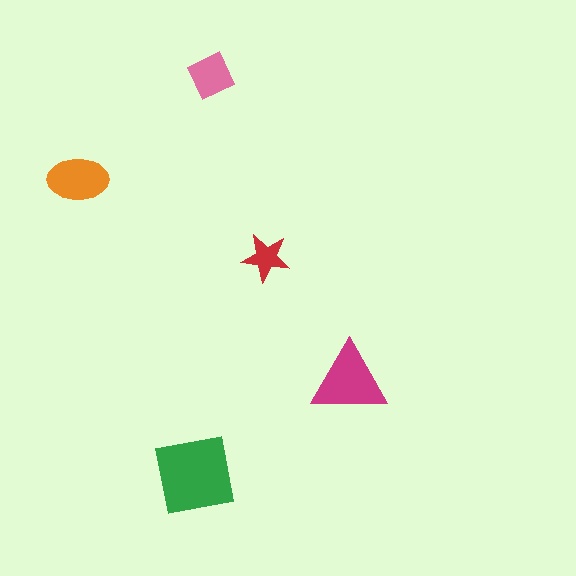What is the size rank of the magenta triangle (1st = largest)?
2nd.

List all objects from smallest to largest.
The red star, the pink square, the orange ellipse, the magenta triangle, the green square.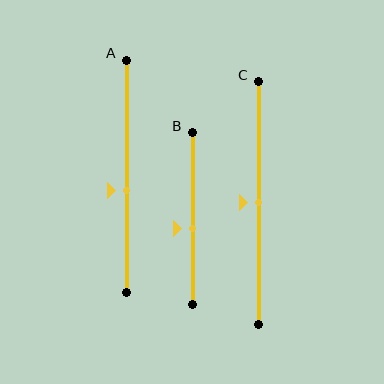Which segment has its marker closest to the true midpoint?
Segment C has its marker closest to the true midpoint.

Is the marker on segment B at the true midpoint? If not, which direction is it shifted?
No, the marker on segment B is shifted downward by about 6% of the segment length.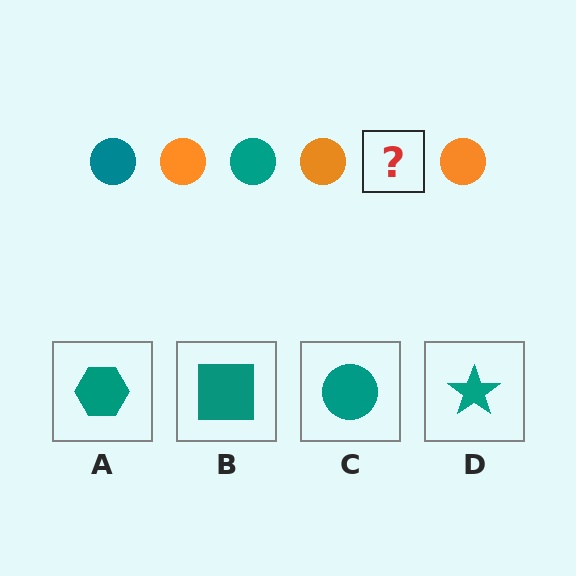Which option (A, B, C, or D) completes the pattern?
C.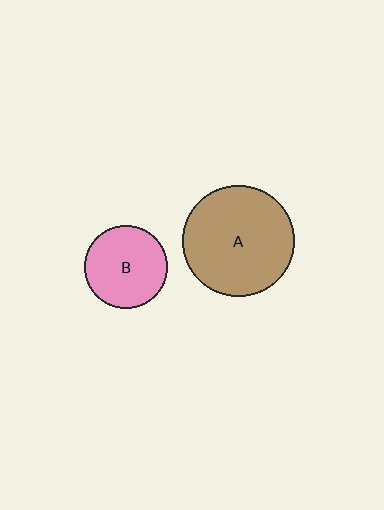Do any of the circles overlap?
No, none of the circles overlap.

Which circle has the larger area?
Circle A (brown).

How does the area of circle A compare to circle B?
Approximately 1.8 times.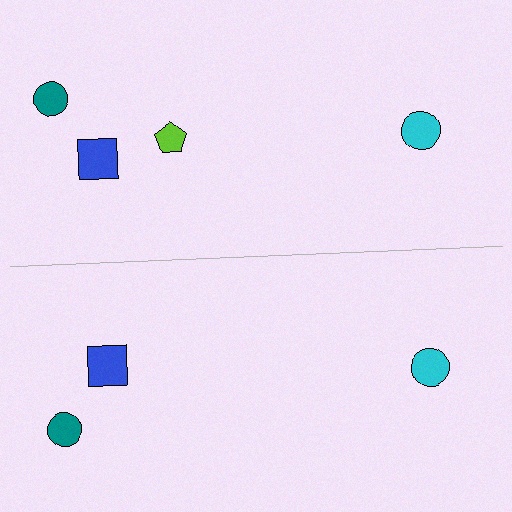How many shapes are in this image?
There are 7 shapes in this image.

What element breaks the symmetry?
A lime pentagon is missing from the bottom side.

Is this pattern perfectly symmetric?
No, the pattern is not perfectly symmetric. A lime pentagon is missing from the bottom side.